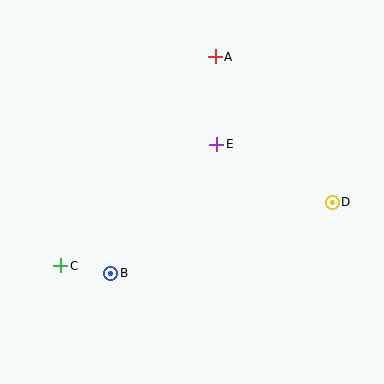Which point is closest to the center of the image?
Point E at (217, 144) is closest to the center.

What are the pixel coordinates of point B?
Point B is at (111, 273).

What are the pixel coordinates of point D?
Point D is at (332, 202).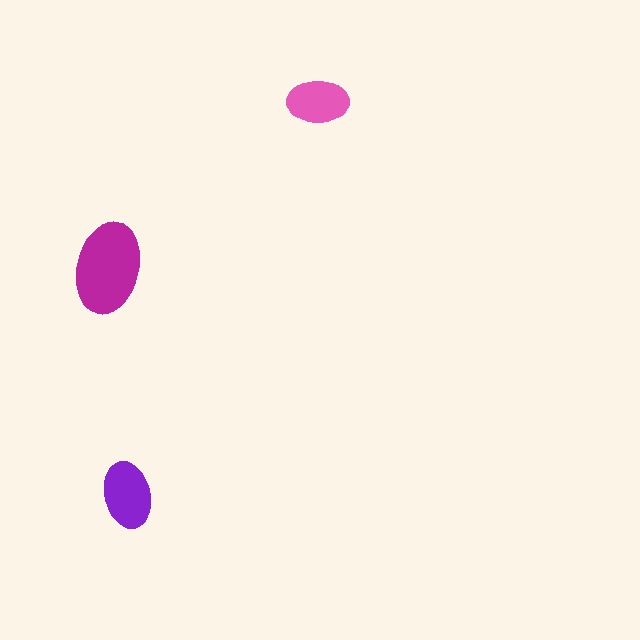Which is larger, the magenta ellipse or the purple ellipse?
The magenta one.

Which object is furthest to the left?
The magenta ellipse is leftmost.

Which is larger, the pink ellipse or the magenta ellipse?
The magenta one.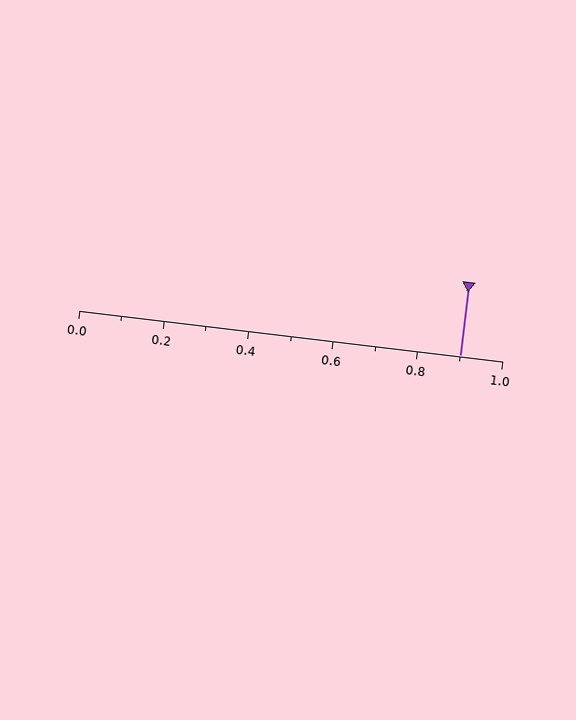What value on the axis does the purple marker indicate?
The marker indicates approximately 0.9.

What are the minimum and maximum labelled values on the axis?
The axis runs from 0.0 to 1.0.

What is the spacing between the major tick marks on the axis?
The major ticks are spaced 0.2 apart.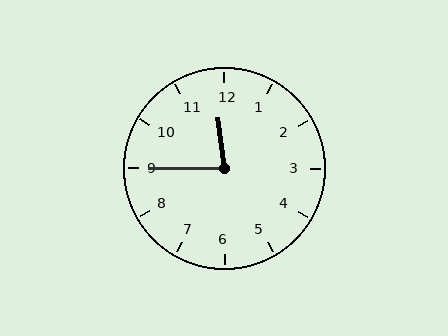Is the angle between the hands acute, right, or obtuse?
It is acute.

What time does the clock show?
11:45.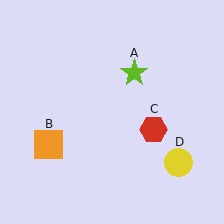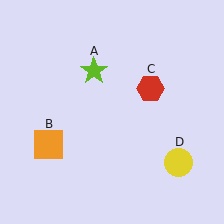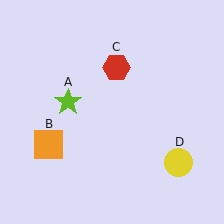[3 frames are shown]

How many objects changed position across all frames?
2 objects changed position: lime star (object A), red hexagon (object C).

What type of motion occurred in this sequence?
The lime star (object A), red hexagon (object C) rotated counterclockwise around the center of the scene.